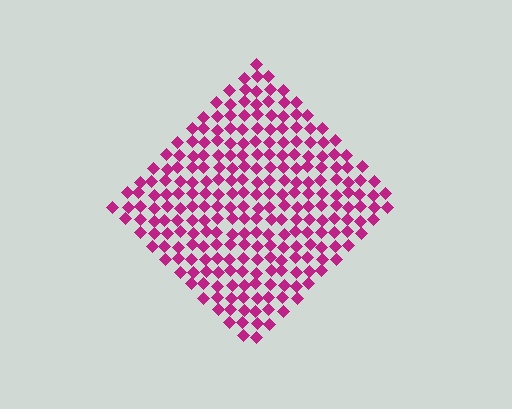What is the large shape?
The large shape is a diamond.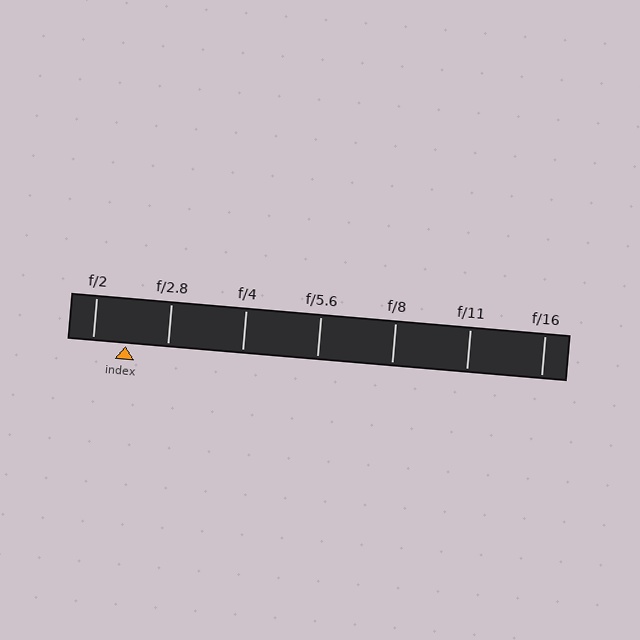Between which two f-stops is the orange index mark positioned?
The index mark is between f/2 and f/2.8.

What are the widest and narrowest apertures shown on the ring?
The widest aperture shown is f/2 and the narrowest is f/16.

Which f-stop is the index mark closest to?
The index mark is closest to f/2.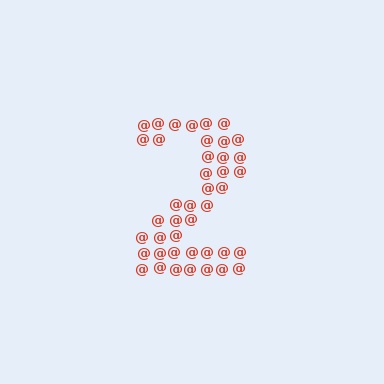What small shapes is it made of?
It is made of small at signs.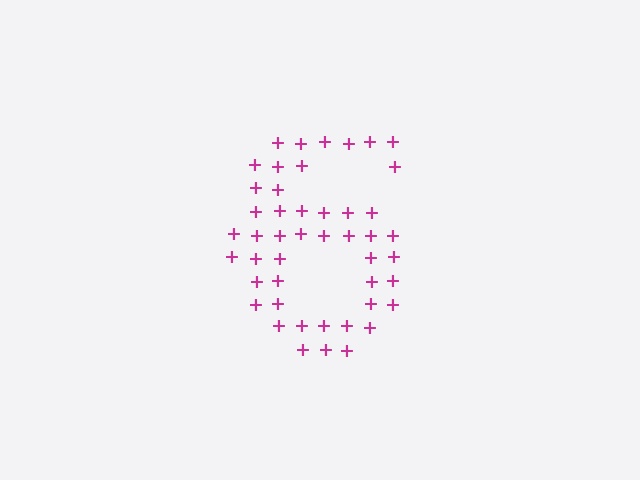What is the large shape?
The large shape is the digit 6.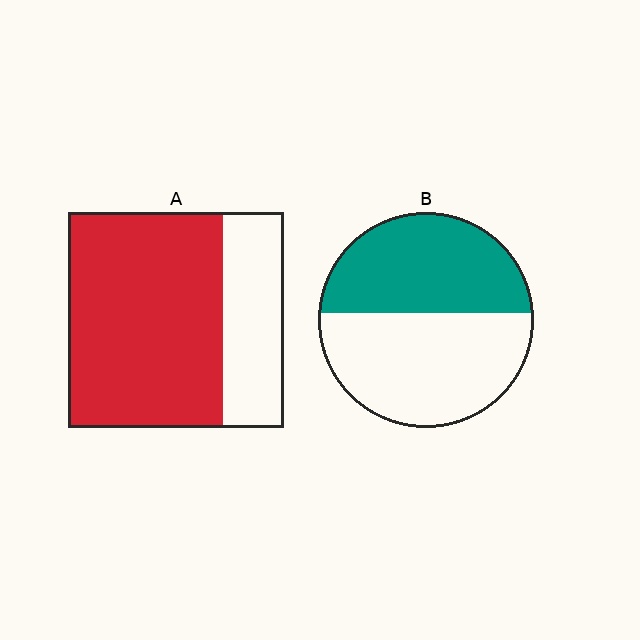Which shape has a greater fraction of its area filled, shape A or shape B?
Shape A.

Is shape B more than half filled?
No.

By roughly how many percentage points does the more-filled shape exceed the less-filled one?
By roughly 25 percentage points (A over B).